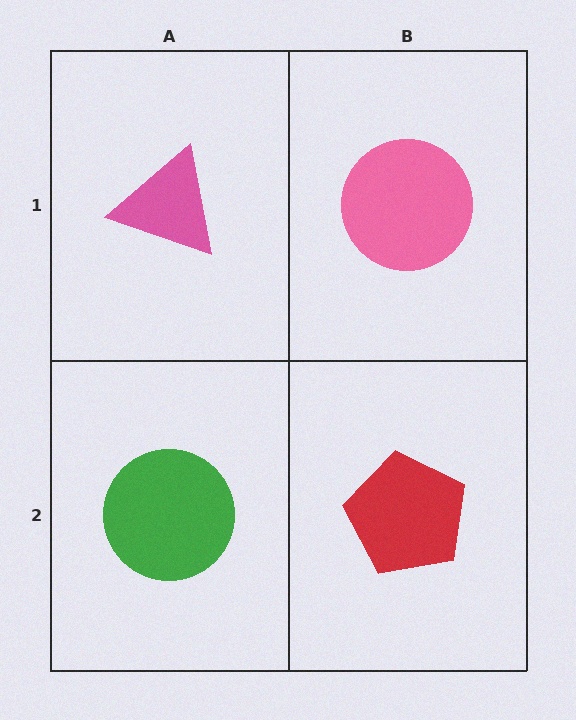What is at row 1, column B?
A pink circle.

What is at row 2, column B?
A red pentagon.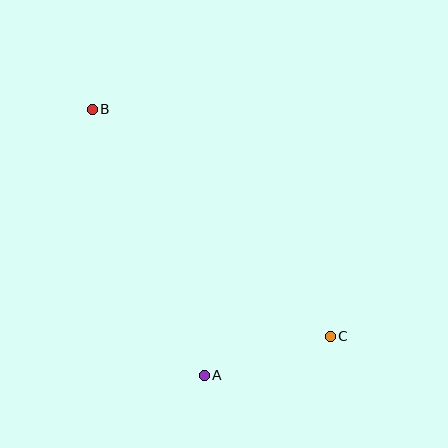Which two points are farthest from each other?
Points B and C are farthest from each other.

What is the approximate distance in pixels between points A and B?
The distance between A and B is approximately 288 pixels.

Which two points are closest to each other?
Points A and C are closest to each other.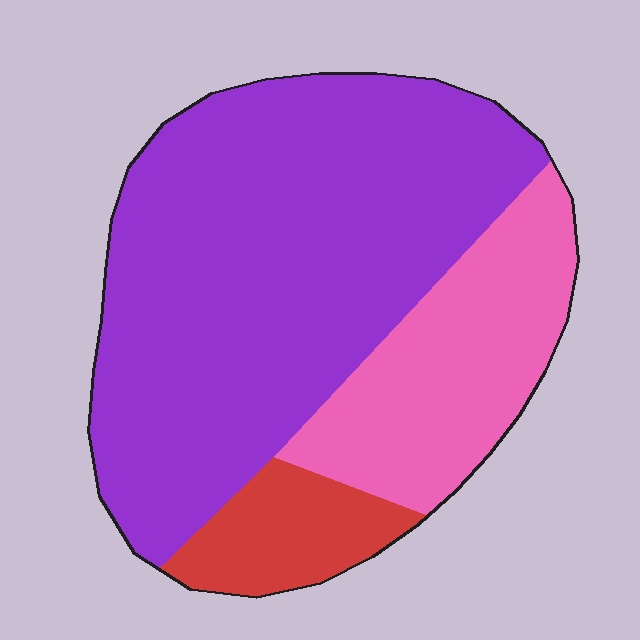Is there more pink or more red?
Pink.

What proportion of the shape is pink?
Pink takes up about one quarter (1/4) of the shape.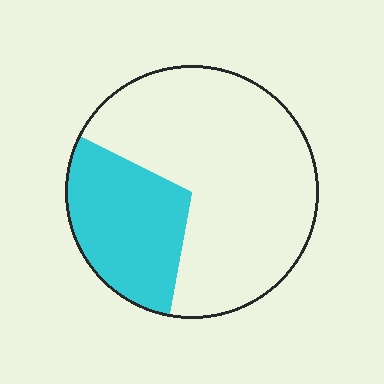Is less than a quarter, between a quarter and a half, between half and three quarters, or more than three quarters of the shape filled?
Between a quarter and a half.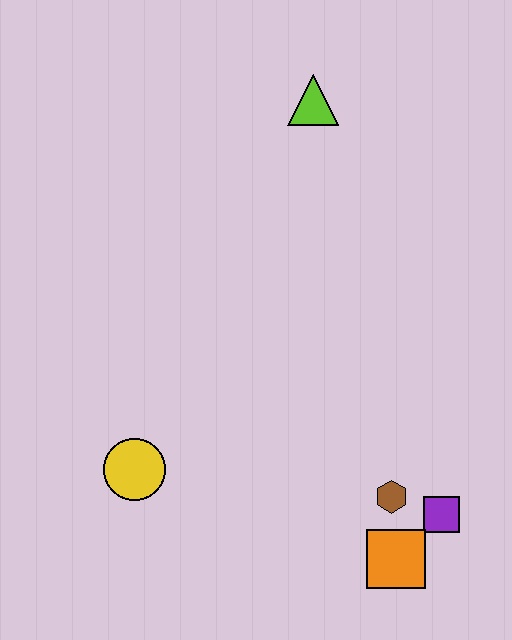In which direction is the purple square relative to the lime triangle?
The purple square is below the lime triangle.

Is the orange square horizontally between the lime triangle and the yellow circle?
No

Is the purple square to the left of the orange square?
No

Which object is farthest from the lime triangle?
The orange square is farthest from the lime triangle.